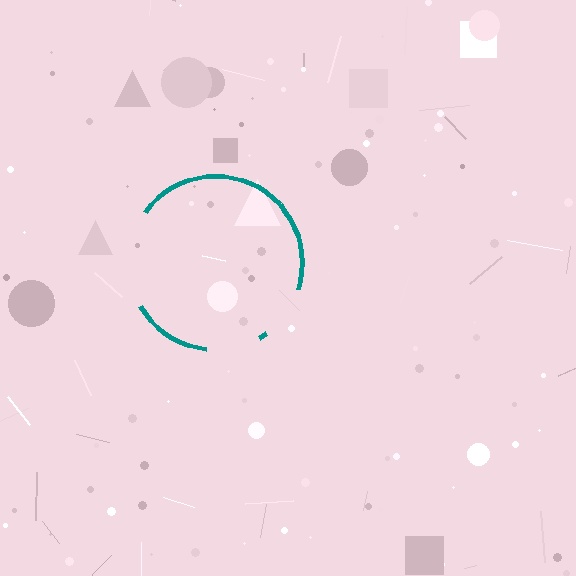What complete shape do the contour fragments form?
The contour fragments form a circle.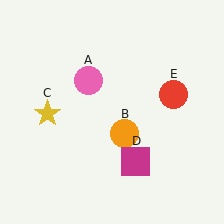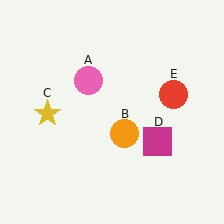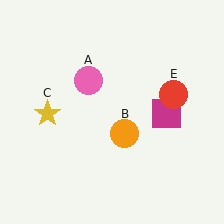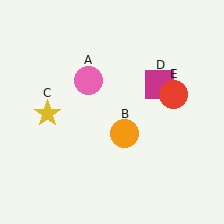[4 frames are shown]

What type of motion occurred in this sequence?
The magenta square (object D) rotated counterclockwise around the center of the scene.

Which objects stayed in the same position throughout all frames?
Pink circle (object A) and orange circle (object B) and yellow star (object C) and red circle (object E) remained stationary.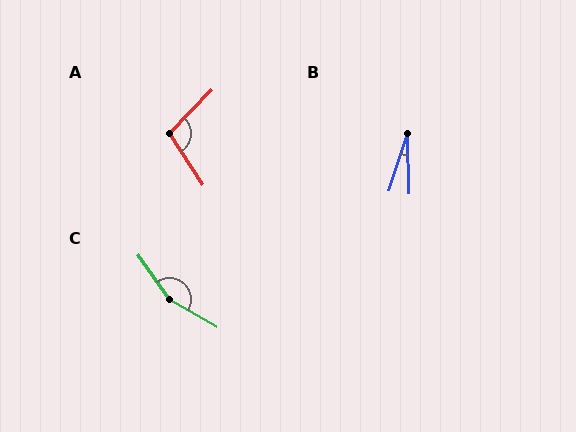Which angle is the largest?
C, at approximately 156 degrees.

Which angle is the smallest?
B, at approximately 20 degrees.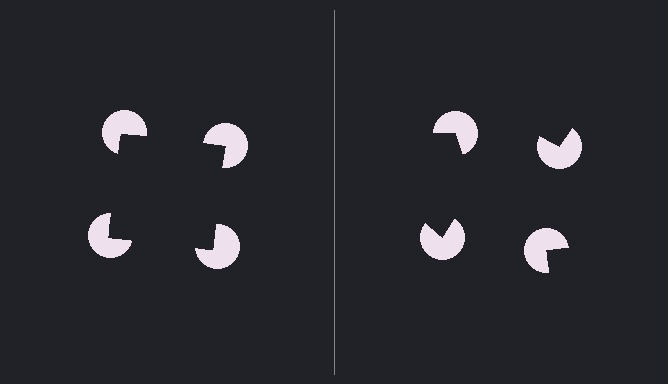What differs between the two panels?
The pac-man discs are positioned identically on both sides; only the wedge orientations differ. On the left they align to a square; on the right they are misaligned.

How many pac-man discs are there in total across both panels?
8 — 4 on each side.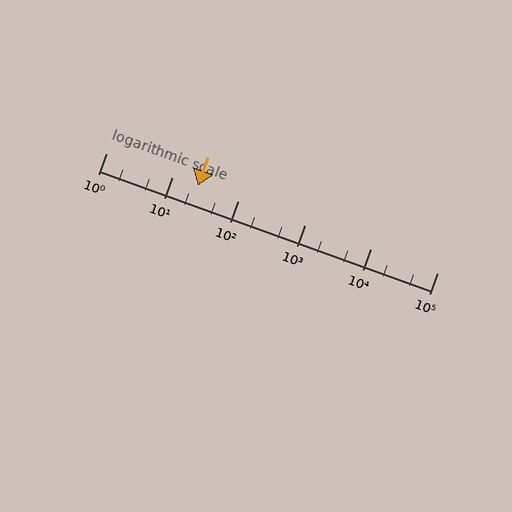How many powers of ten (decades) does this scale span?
The scale spans 5 decades, from 1 to 100000.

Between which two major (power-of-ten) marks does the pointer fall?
The pointer is between 10 and 100.